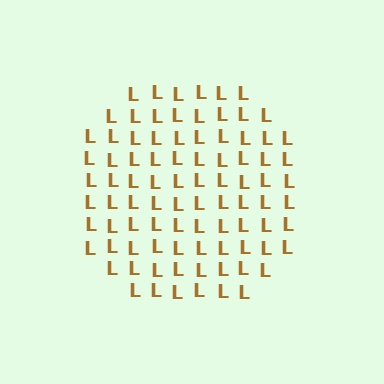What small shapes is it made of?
It is made of small letter L's.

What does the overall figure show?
The overall figure shows a circle.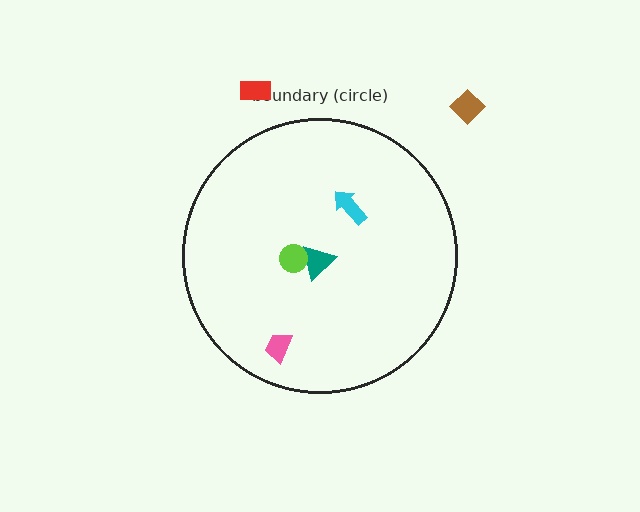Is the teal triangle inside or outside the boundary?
Inside.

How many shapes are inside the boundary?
4 inside, 2 outside.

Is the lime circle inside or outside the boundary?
Inside.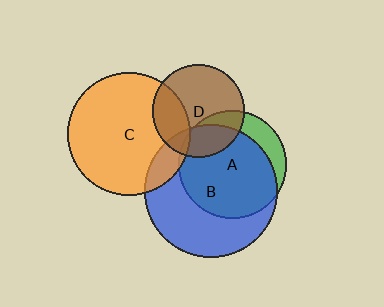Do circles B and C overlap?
Yes.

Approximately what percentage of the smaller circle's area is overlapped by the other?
Approximately 15%.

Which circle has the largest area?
Circle B (blue).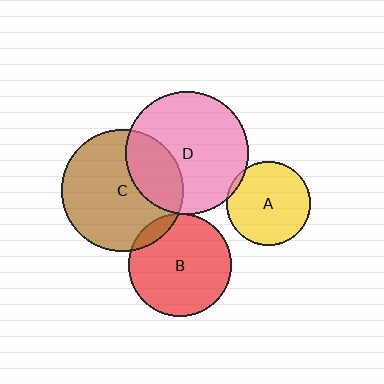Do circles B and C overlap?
Yes.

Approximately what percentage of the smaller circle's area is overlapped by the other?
Approximately 10%.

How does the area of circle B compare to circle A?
Approximately 1.5 times.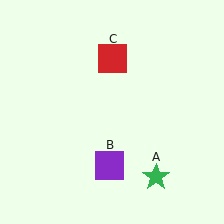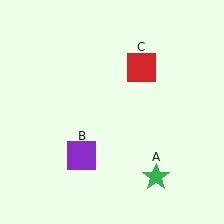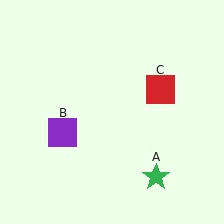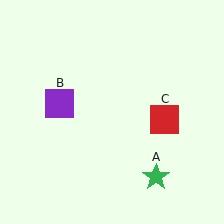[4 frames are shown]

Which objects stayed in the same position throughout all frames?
Green star (object A) remained stationary.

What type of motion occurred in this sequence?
The purple square (object B), red square (object C) rotated clockwise around the center of the scene.